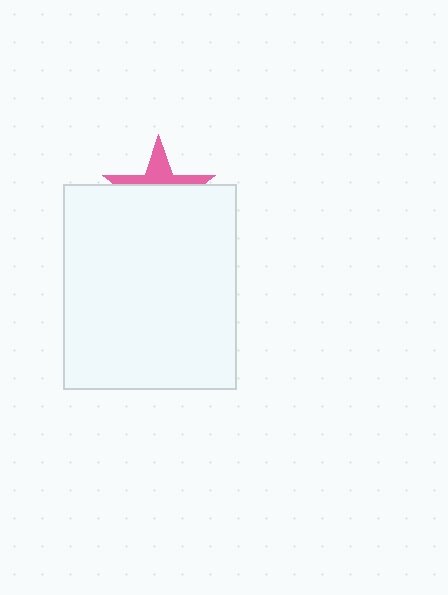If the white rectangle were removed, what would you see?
You would see the complete pink star.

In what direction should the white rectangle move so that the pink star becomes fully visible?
The white rectangle should move down. That is the shortest direction to clear the overlap and leave the pink star fully visible.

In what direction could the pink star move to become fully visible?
The pink star could move up. That would shift it out from behind the white rectangle entirely.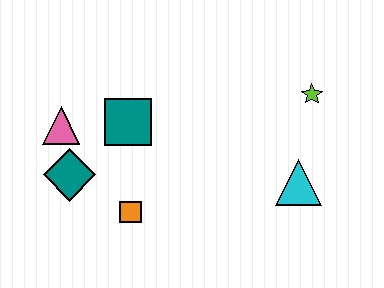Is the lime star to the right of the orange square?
Yes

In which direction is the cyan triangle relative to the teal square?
The cyan triangle is to the right of the teal square.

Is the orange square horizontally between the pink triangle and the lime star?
Yes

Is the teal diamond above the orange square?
Yes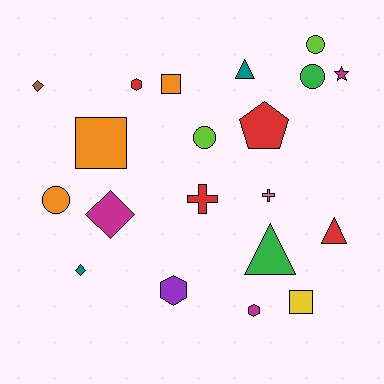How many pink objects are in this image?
There is 1 pink object.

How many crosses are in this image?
There are 2 crosses.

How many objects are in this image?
There are 20 objects.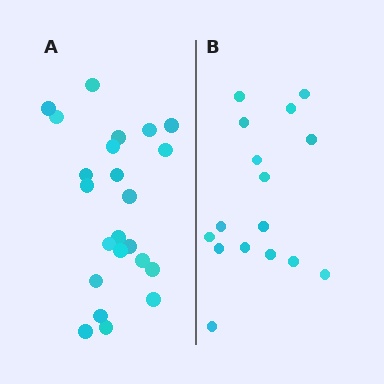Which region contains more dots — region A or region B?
Region A (the left region) has more dots.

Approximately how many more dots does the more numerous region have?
Region A has roughly 8 or so more dots than region B.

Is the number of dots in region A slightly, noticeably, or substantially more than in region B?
Region A has noticeably more, but not dramatically so. The ratio is roughly 1.4 to 1.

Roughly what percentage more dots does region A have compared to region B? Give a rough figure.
About 45% more.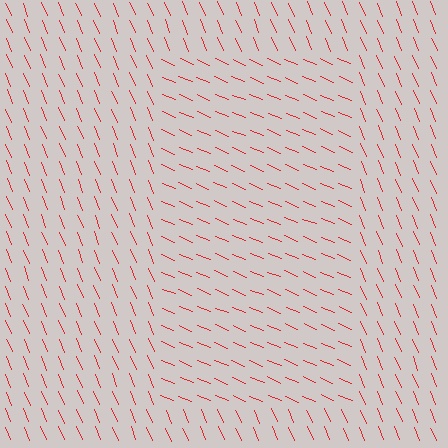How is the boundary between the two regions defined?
The boundary is defined purely by a change in line orientation (approximately 45 degrees difference). All lines are the same color and thickness.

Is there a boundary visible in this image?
Yes, there is a texture boundary formed by a change in line orientation.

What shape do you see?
I see a rectangle.